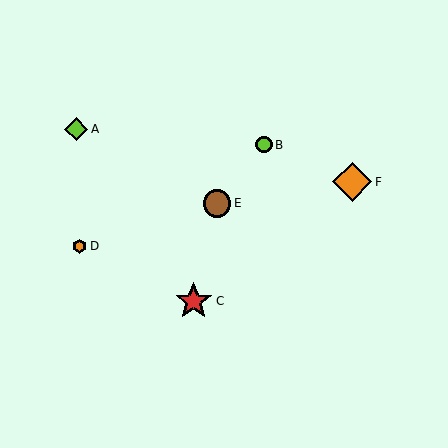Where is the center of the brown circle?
The center of the brown circle is at (217, 203).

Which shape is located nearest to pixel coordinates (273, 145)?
The lime circle (labeled B) at (264, 145) is nearest to that location.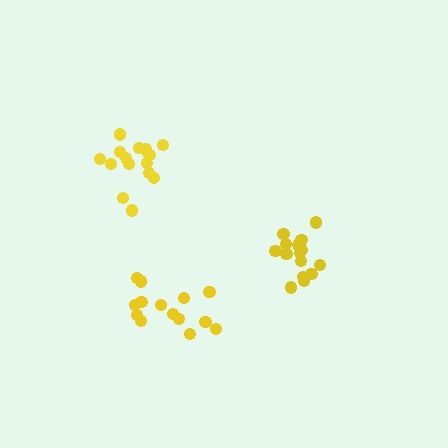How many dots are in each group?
Group 1: 15 dots, Group 2: 14 dots, Group 3: 15 dots (44 total).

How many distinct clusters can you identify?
There are 3 distinct clusters.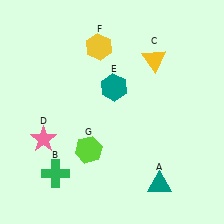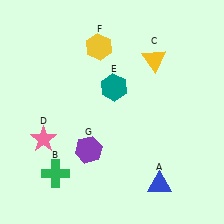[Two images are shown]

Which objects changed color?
A changed from teal to blue. G changed from lime to purple.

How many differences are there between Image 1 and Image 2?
There are 2 differences between the two images.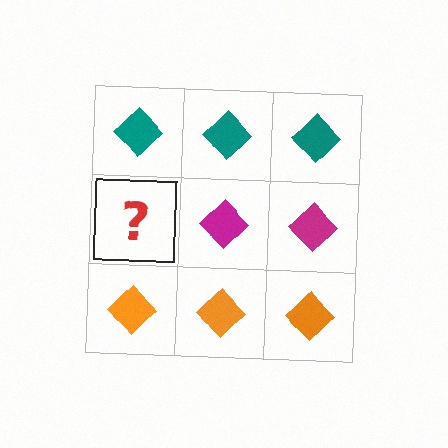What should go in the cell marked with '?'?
The missing cell should contain a magenta diamond.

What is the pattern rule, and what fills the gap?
The rule is that each row has a consistent color. The gap should be filled with a magenta diamond.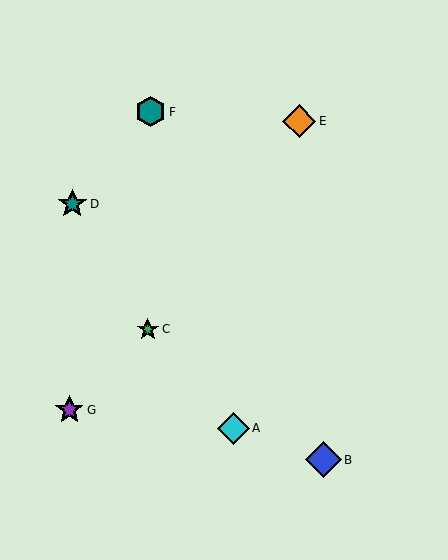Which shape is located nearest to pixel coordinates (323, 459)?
The blue diamond (labeled B) at (324, 460) is nearest to that location.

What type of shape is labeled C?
Shape C is a green star.